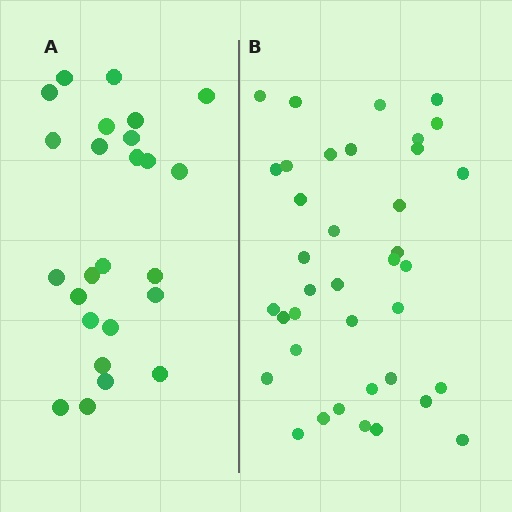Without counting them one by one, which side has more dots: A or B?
Region B (the right region) has more dots.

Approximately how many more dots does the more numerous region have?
Region B has approximately 15 more dots than region A.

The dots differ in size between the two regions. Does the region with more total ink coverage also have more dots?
No. Region A has more total ink coverage because its dots are larger, but region B actually contains more individual dots. Total area can be misleading — the number of items is what matters here.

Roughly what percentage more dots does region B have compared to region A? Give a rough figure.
About 50% more.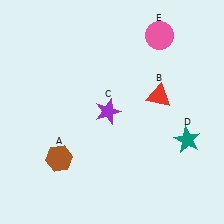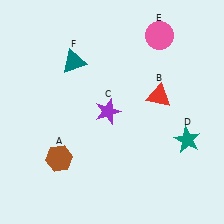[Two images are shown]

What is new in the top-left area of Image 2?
A teal triangle (F) was added in the top-left area of Image 2.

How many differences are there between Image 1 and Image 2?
There is 1 difference between the two images.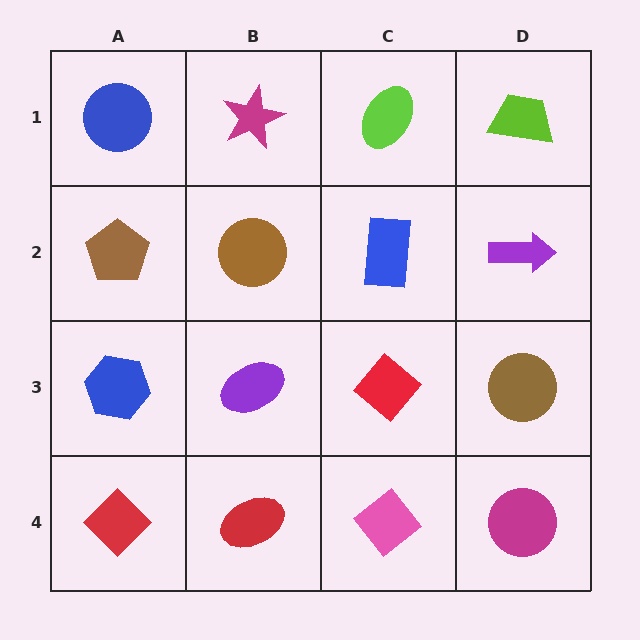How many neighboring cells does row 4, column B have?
3.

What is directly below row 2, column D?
A brown circle.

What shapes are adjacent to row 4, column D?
A brown circle (row 3, column D), a pink diamond (row 4, column C).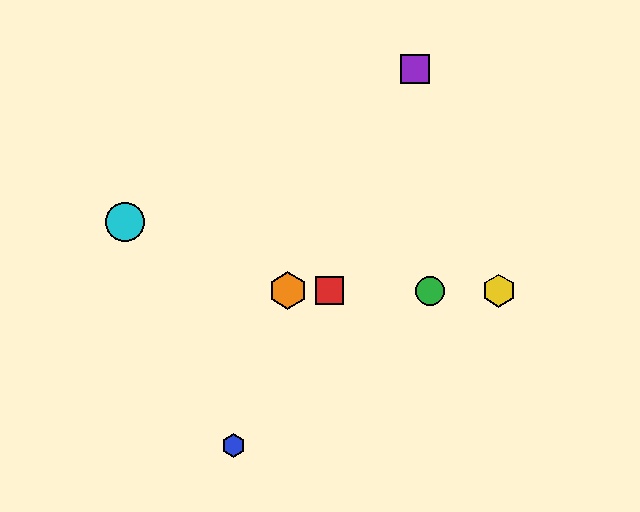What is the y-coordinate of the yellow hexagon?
The yellow hexagon is at y≈291.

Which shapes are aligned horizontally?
The red square, the green circle, the yellow hexagon, the orange hexagon are aligned horizontally.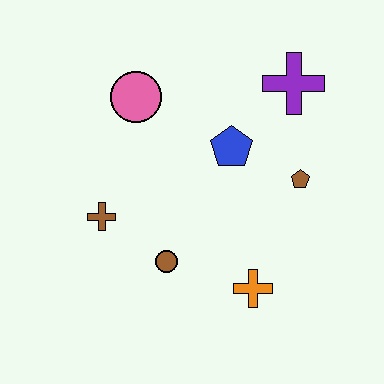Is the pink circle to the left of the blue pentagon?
Yes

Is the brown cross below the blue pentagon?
Yes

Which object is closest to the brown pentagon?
The blue pentagon is closest to the brown pentagon.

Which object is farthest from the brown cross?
The purple cross is farthest from the brown cross.